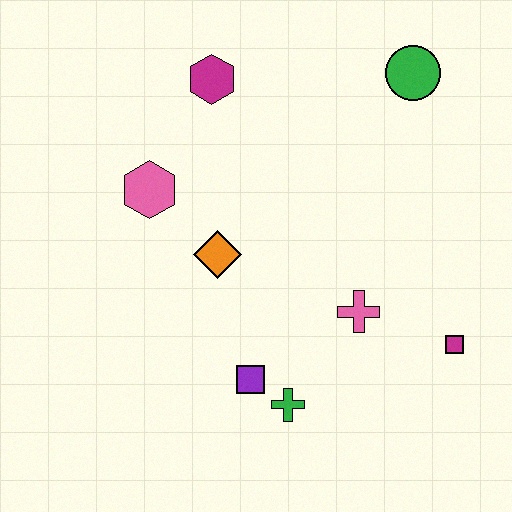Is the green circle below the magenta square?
No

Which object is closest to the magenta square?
The pink cross is closest to the magenta square.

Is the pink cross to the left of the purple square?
No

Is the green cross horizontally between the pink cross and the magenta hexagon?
Yes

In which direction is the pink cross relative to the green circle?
The pink cross is below the green circle.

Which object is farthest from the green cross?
The green circle is farthest from the green cross.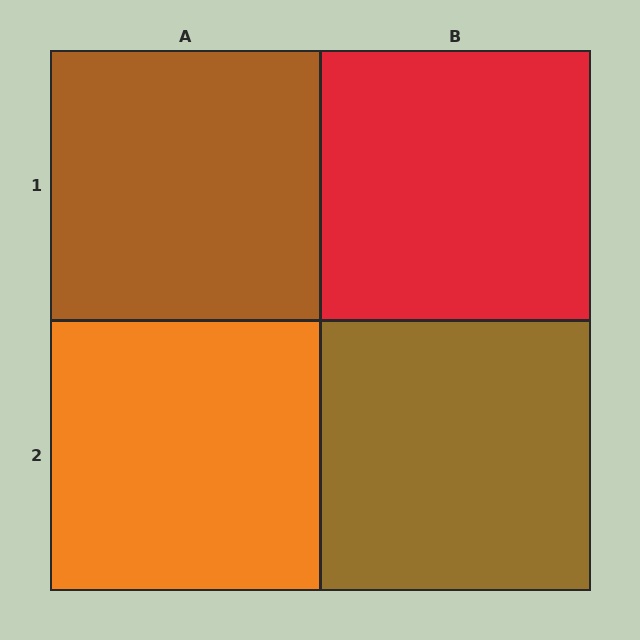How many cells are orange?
1 cell is orange.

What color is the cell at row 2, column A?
Orange.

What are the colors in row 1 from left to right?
Brown, red.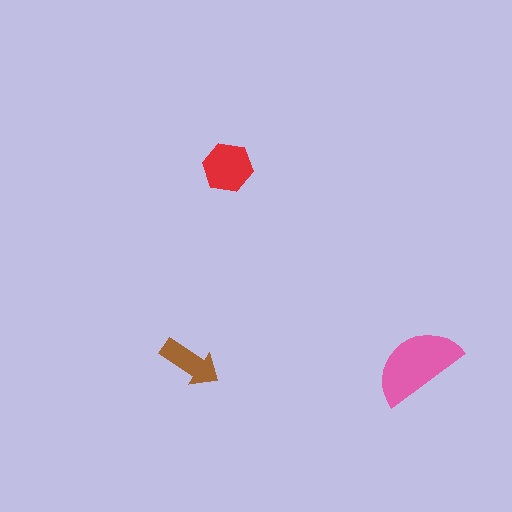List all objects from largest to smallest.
The pink semicircle, the red hexagon, the brown arrow.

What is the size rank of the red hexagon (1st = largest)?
2nd.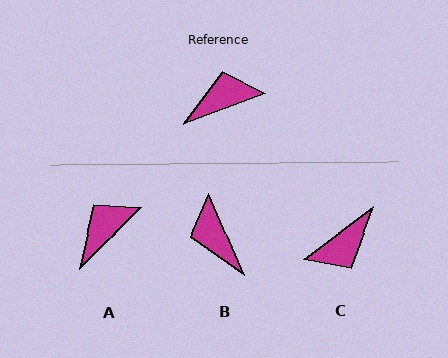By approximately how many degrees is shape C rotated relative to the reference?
Approximately 163 degrees clockwise.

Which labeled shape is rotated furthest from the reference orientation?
C, about 163 degrees away.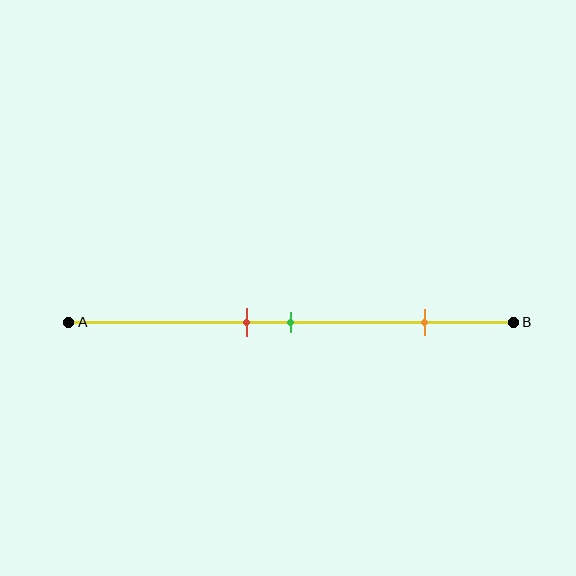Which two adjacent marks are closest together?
The red and green marks are the closest adjacent pair.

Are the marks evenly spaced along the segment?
No, the marks are not evenly spaced.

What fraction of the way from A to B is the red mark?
The red mark is approximately 40% (0.4) of the way from A to B.